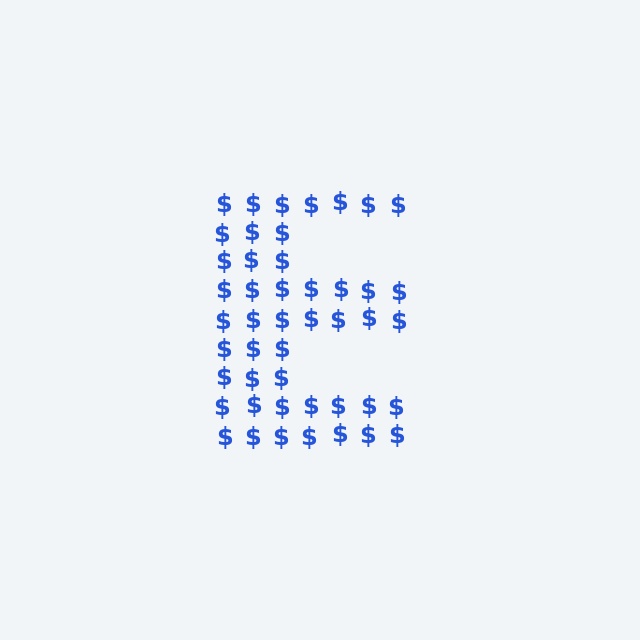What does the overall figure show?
The overall figure shows the letter E.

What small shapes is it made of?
It is made of small dollar signs.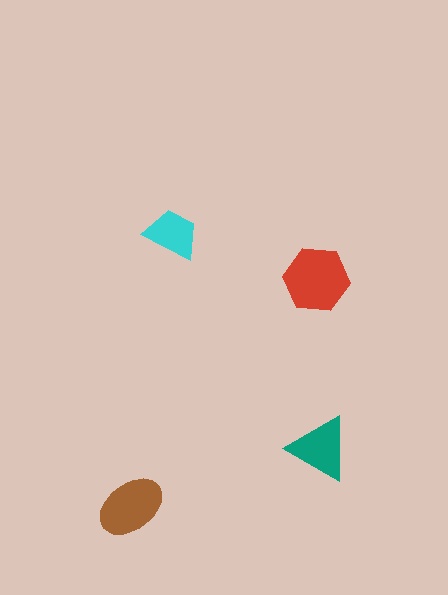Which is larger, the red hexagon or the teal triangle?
The red hexagon.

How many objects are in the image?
There are 4 objects in the image.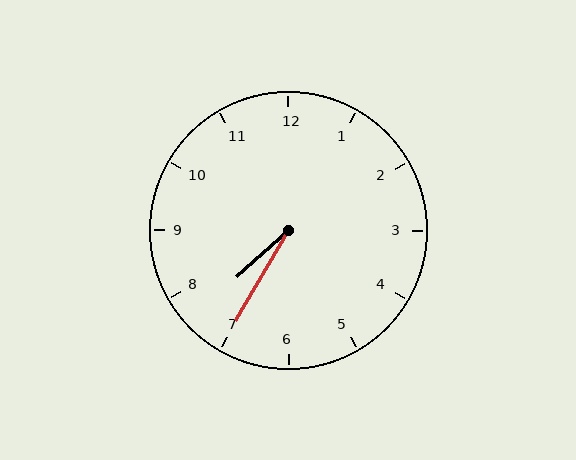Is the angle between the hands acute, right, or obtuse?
It is acute.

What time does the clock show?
7:35.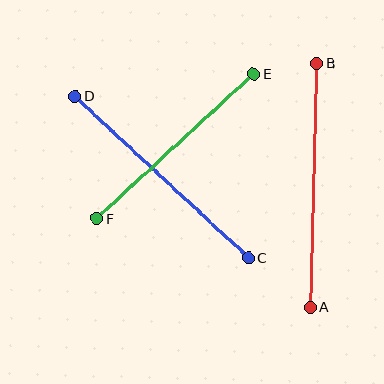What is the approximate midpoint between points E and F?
The midpoint is at approximately (175, 146) pixels.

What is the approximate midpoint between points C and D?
The midpoint is at approximately (162, 177) pixels.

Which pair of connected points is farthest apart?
Points A and B are farthest apart.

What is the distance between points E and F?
The distance is approximately 213 pixels.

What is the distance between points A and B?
The distance is approximately 244 pixels.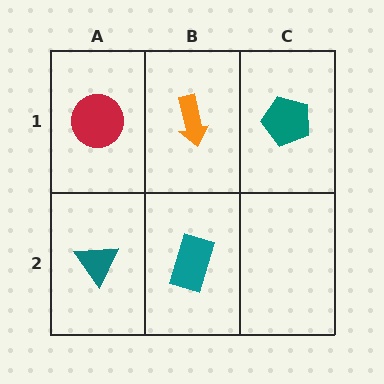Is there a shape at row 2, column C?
No, that cell is empty.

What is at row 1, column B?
An orange arrow.